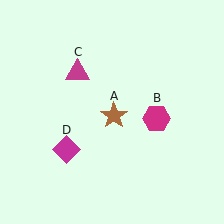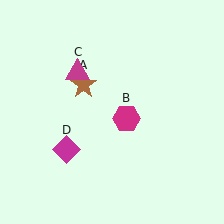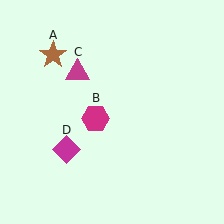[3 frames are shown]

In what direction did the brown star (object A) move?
The brown star (object A) moved up and to the left.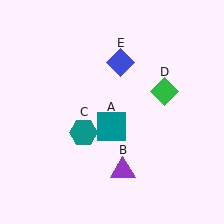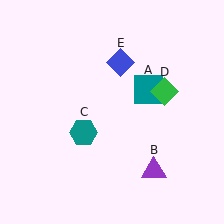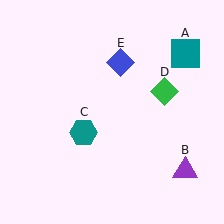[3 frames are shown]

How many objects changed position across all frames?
2 objects changed position: teal square (object A), purple triangle (object B).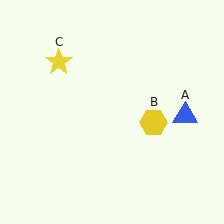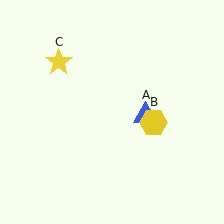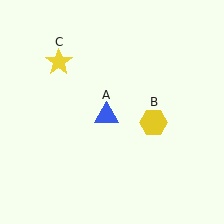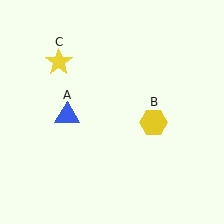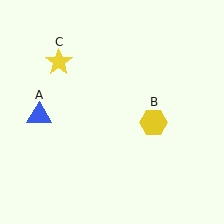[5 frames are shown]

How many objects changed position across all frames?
1 object changed position: blue triangle (object A).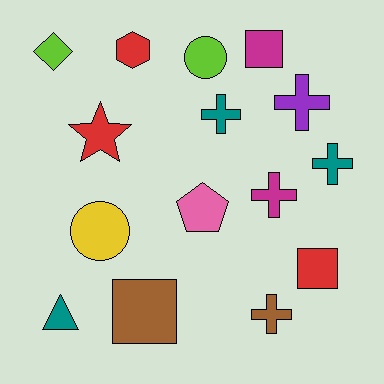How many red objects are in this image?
There are 3 red objects.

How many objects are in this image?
There are 15 objects.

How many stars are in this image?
There is 1 star.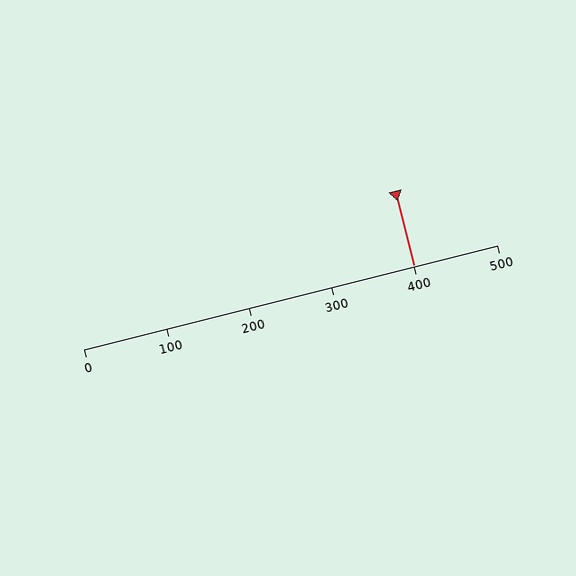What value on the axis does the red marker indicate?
The marker indicates approximately 400.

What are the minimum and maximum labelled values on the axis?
The axis runs from 0 to 500.